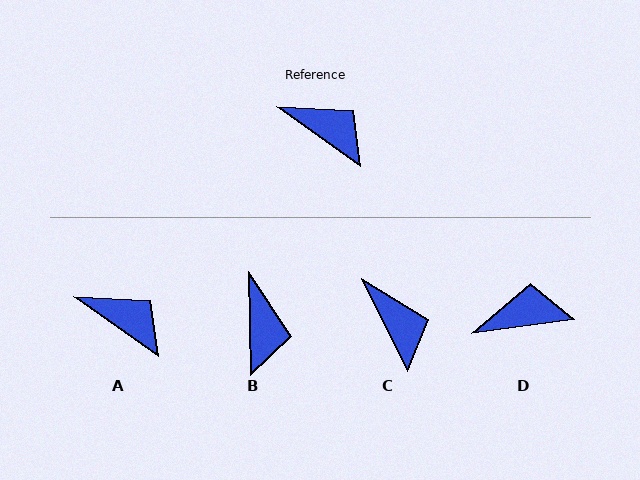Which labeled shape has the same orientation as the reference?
A.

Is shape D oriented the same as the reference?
No, it is off by about 43 degrees.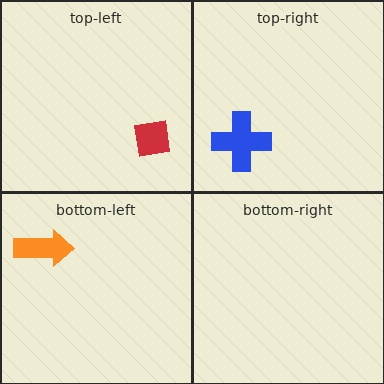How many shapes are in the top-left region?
1.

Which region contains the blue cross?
The top-right region.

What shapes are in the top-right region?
The blue cross.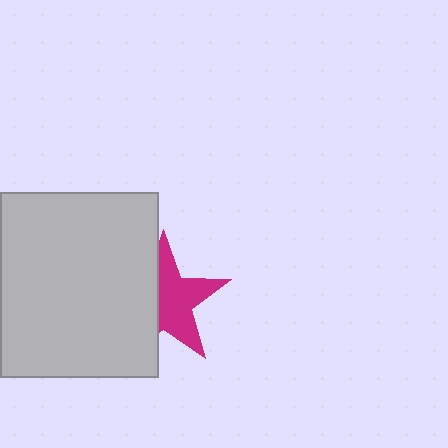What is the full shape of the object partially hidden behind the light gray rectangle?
The partially hidden object is a magenta star.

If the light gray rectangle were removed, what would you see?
You would see the complete magenta star.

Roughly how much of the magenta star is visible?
About half of it is visible (roughly 57%).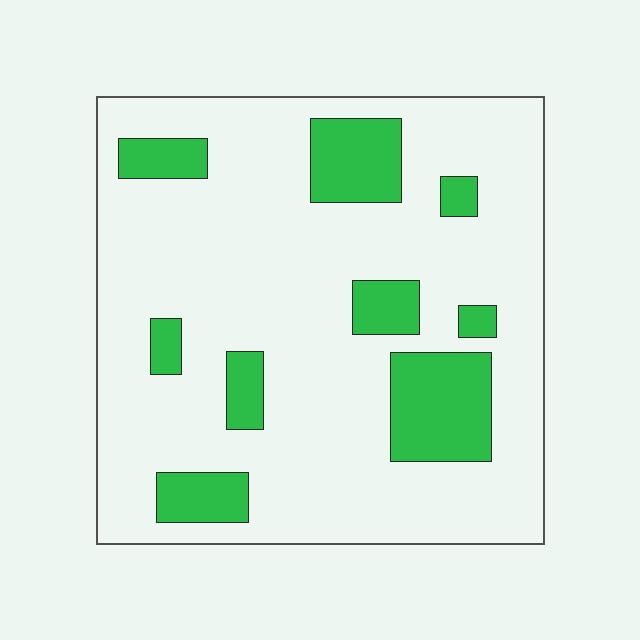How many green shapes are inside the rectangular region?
9.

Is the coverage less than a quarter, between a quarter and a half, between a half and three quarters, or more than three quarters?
Less than a quarter.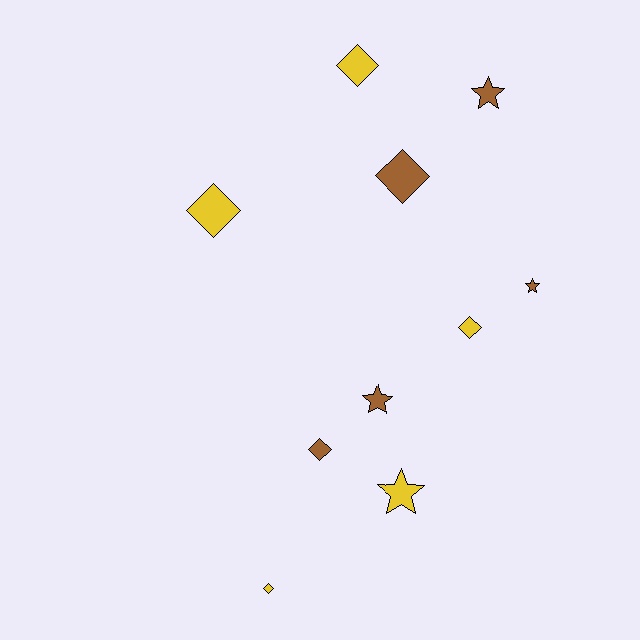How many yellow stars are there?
There is 1 yellow star.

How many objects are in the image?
There are 10 objects.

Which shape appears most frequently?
Diamond, with 6 objects.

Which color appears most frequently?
Yellow, with 5 objects.